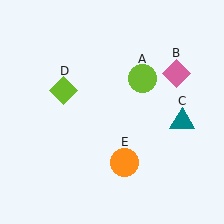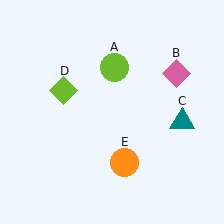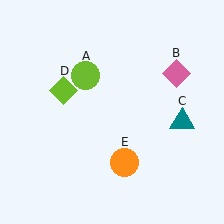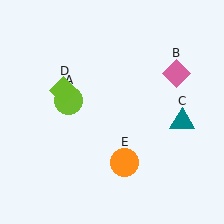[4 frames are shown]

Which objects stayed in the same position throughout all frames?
Pink diamond (object B) and teal triangle (object C) and lime diamond (object D) and orange circle (object E) remained stationary.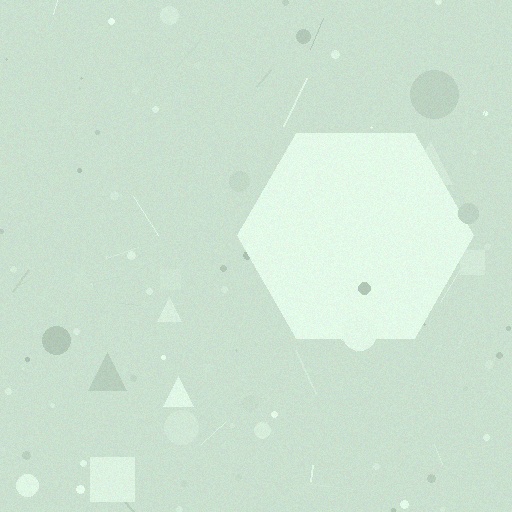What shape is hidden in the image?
A hexagon is hidden in the image.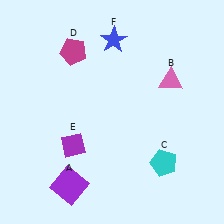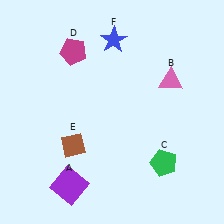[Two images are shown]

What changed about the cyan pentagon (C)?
In Image 1, C is cyan. In Image 2, it changed to green.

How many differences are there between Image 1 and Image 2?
There are 2 differences between the two images.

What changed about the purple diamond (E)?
In Image 1, E is purple. In Image 2, it changed to brown.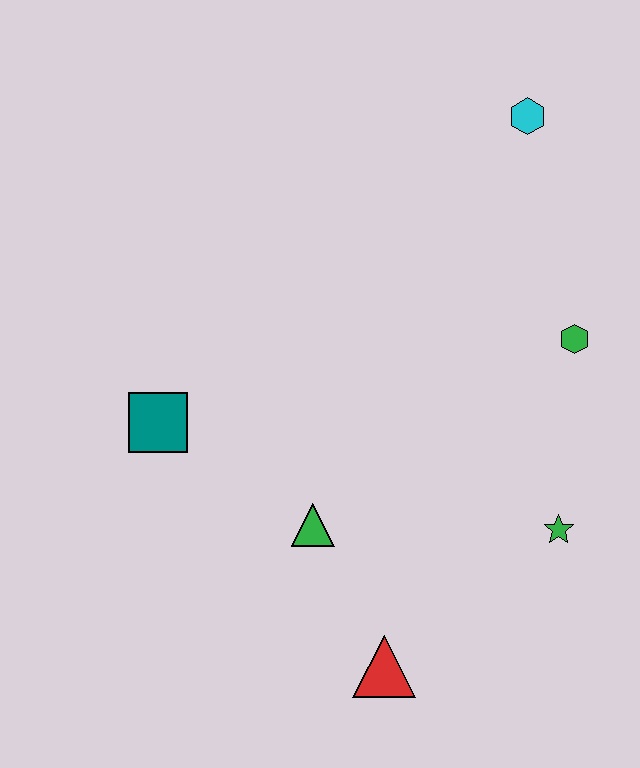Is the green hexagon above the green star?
Yes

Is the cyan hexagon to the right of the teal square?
Yes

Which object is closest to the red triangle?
The green triangle is closest to the red triangle.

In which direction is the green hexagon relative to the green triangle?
The green hexagon is to the right of the green triangle.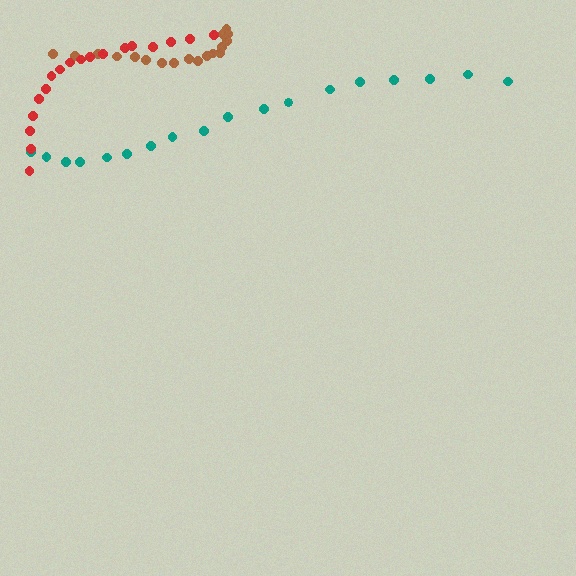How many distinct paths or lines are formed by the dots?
There are 3 distinct paths.